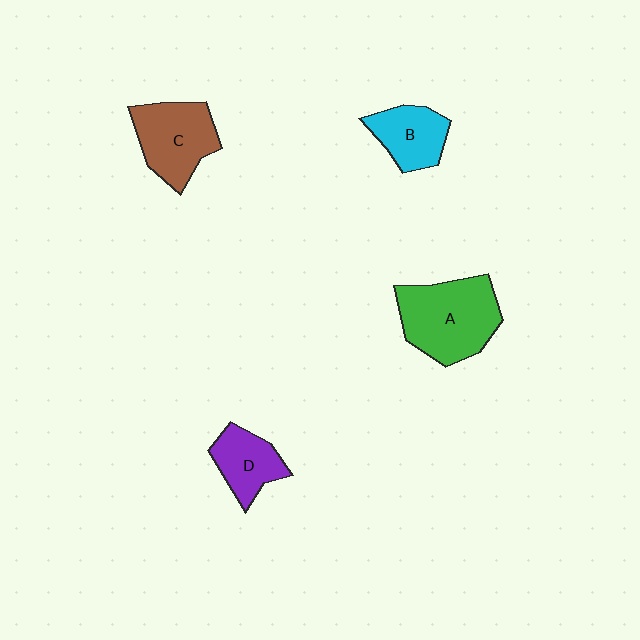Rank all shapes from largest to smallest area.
From largest to smallest: A (green), C (brown), B (cyan), D (purple).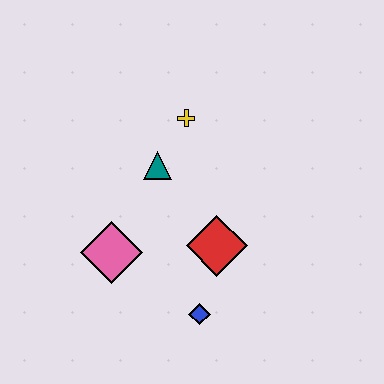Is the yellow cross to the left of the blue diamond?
Yes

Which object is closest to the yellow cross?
The teal triangle is closest to the yellow cross.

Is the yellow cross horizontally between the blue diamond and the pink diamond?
Yes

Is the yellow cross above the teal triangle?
Yes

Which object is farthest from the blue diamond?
The yellow cross is farthest from the blue diamond.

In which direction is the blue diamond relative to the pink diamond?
The blue diamond is to the right of the pink diamond.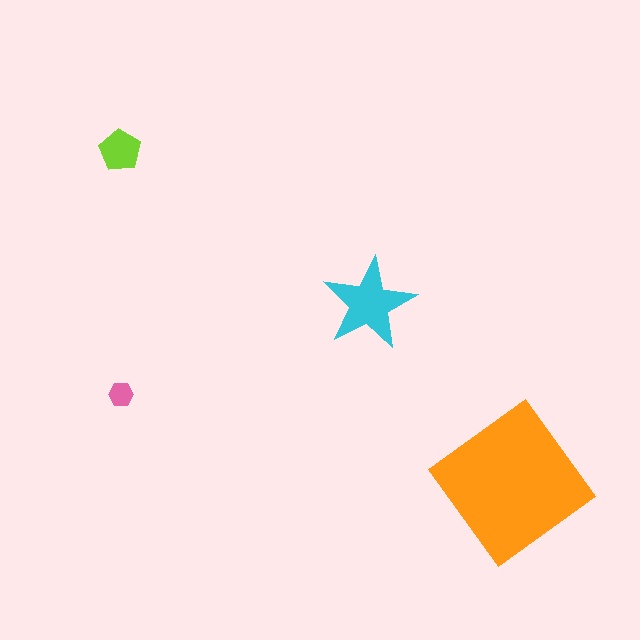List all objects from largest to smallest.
The orange diamond, the cyan star, the lime pentagon, the pink hexagon.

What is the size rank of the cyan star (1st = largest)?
2nd.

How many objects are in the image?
There are 4 objects in the image.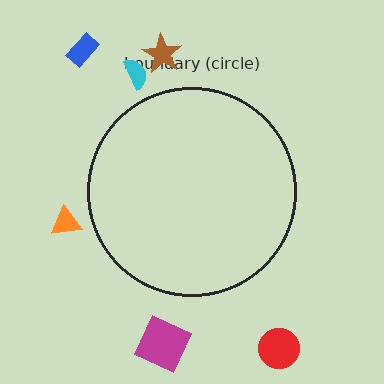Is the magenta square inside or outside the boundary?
Outside.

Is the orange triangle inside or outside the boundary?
Outside.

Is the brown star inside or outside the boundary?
Outside.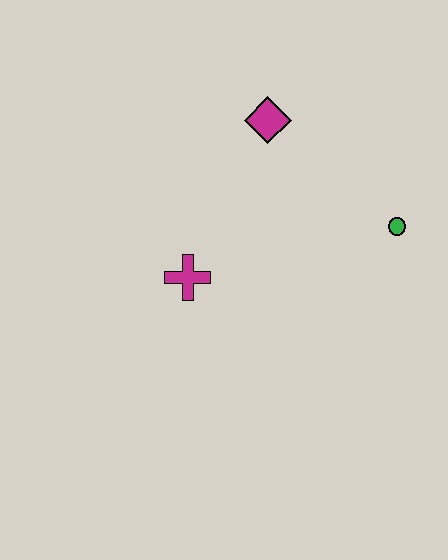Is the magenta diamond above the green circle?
Yes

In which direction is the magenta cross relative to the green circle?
The magenta cross is to the left of the green circle.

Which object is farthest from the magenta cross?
The green circle is farthest from the magenta cross.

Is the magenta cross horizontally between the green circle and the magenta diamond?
No